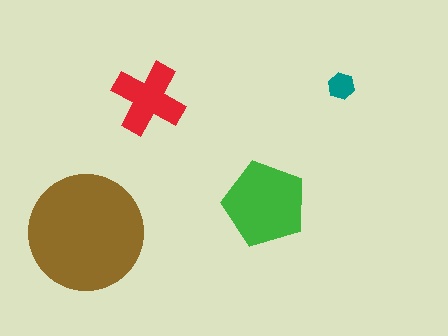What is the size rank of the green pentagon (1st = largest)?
2nd.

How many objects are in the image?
There are 4 objects in the image.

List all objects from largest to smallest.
The brown circle, the green pentagon, the red cross, the teal hexagon.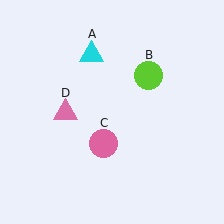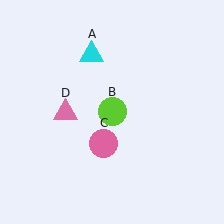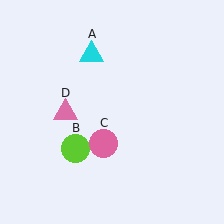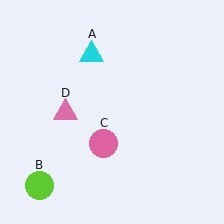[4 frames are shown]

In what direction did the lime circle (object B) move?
The lime circle (object B) moved down and to the left.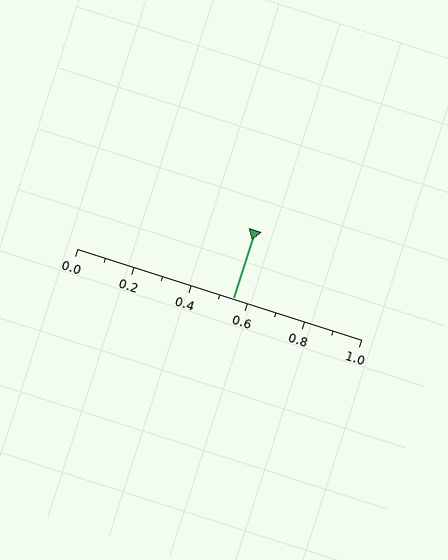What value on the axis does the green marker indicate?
The marker indicates approximately 0.55.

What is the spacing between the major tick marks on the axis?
The major ticks are spaced 0.2 apart.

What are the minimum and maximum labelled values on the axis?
The axis runs from 0.0 to 1.0.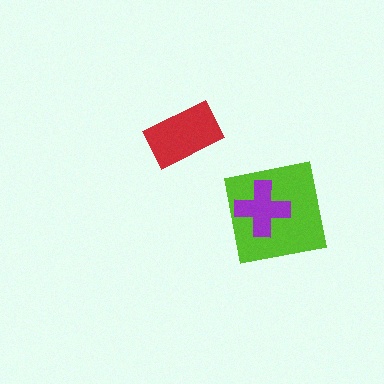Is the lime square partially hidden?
Yes, it is partially covered by another shape.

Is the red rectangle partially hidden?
No, no other shape covers it.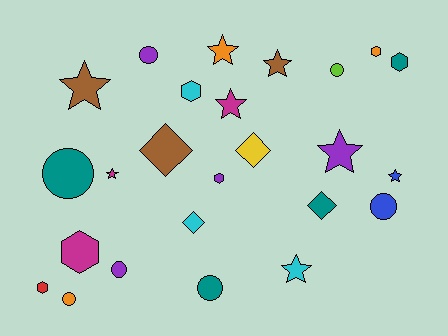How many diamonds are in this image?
There are 4 diamonds.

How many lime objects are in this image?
There is 1 lime object.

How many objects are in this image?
There are 25 objects.